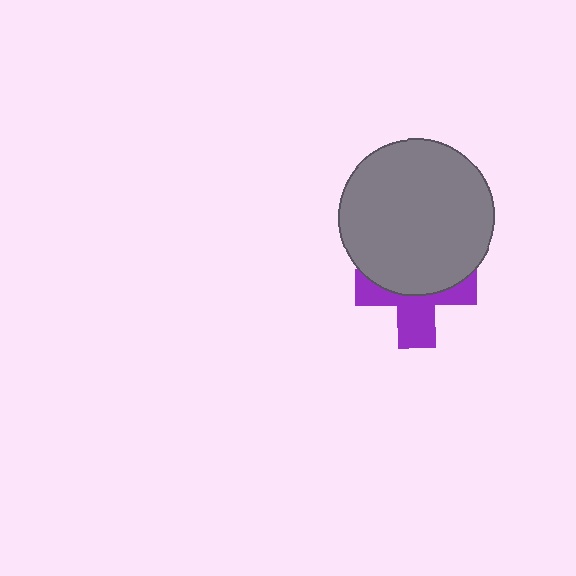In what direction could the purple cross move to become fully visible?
The purple cross could move down. That would shift it out from behind the gray circle entirely.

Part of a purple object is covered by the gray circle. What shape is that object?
It is a cross.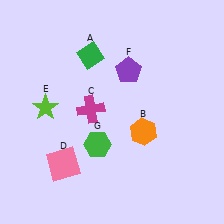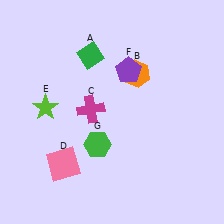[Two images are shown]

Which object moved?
The orange hexagon (B) moved up.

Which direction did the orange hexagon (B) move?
The orange hexagon (B) moved up.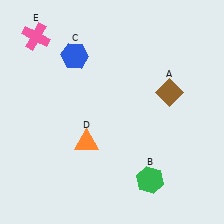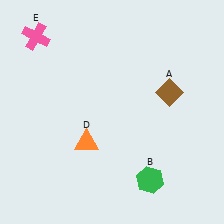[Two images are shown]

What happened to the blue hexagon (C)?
The blue hexagon (C) was removed in Image 2. It was in the top-left area of Image 1.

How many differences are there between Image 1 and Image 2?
There is 1 difference between the two images.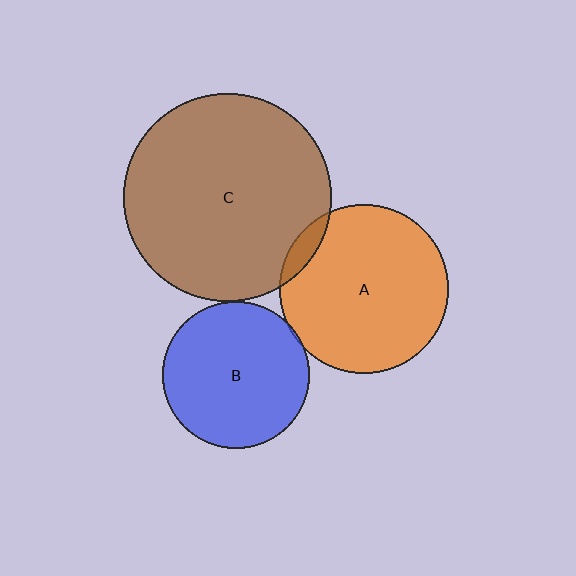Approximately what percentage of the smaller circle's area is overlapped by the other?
Approximately 5%.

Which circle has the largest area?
Circle C (brown).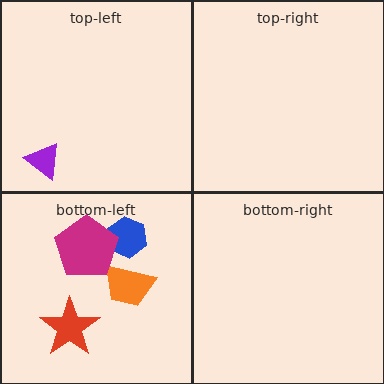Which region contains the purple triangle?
The top-left region.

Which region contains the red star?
The bottom-left region.